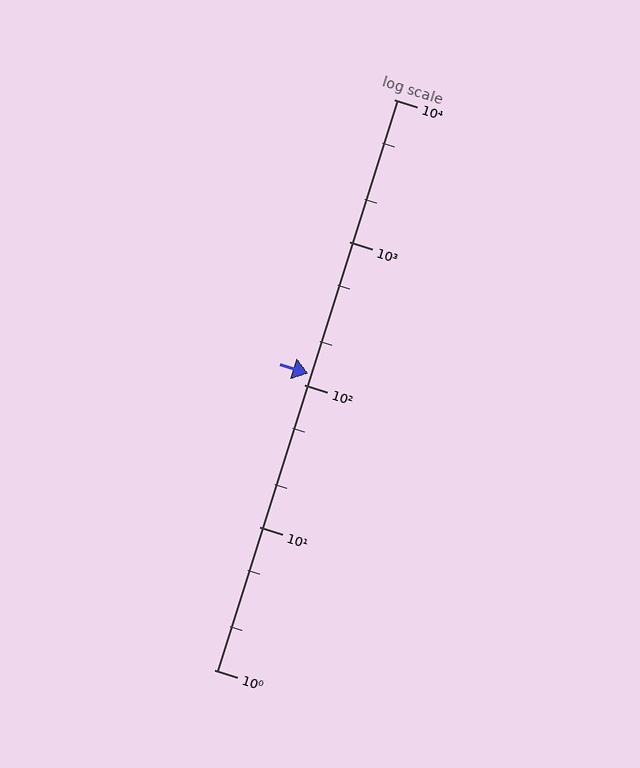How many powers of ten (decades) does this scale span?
The scale spans 4 decades, from 1 to 10000.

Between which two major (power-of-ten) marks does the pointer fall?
The pointer is between 100 and 1000.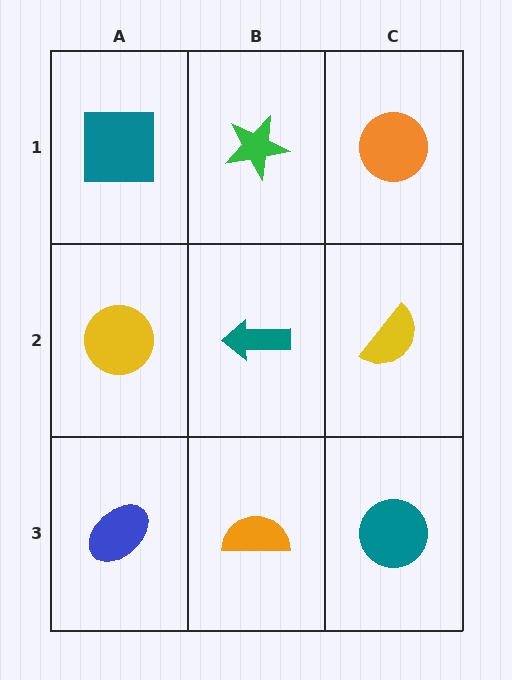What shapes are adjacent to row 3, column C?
A yellow semicircle (row 2, column C), an orange semicircle (row 3, column B).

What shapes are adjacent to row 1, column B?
A teal arrow (row 2, column B), a teal square (row 1, column A), an orange circle (row 1, column C).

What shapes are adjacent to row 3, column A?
A yellow circle (row 2, column A), an orange semicircle (row 3, column B).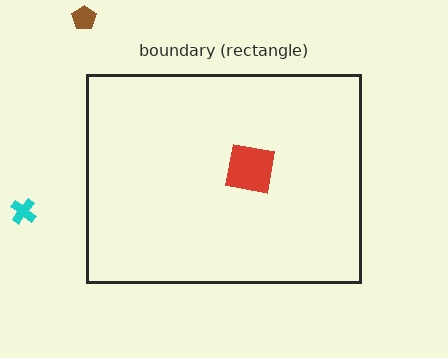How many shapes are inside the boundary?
1 inside, 2 outside.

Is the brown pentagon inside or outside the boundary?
Outside.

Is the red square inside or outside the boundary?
Inside.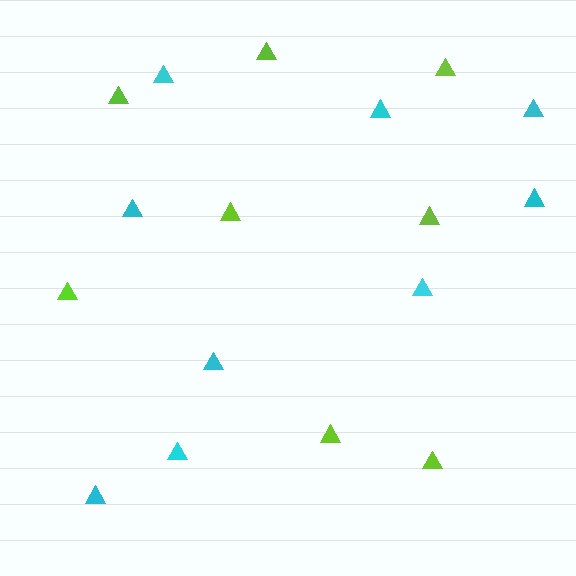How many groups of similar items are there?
There are 2 groups: one group of cyan triangles (9) and one group of lime triangles (8).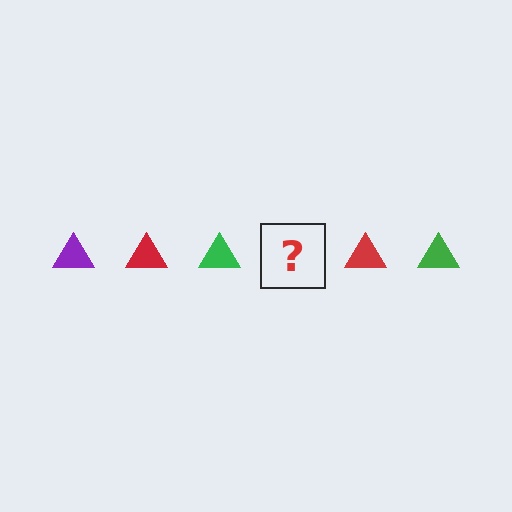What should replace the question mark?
The question mark should be replaced with a purple triangle.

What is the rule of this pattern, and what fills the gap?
The rule is that the pattern cycles through purple, red, green triangles. The gap should be filled with a purple triangle.